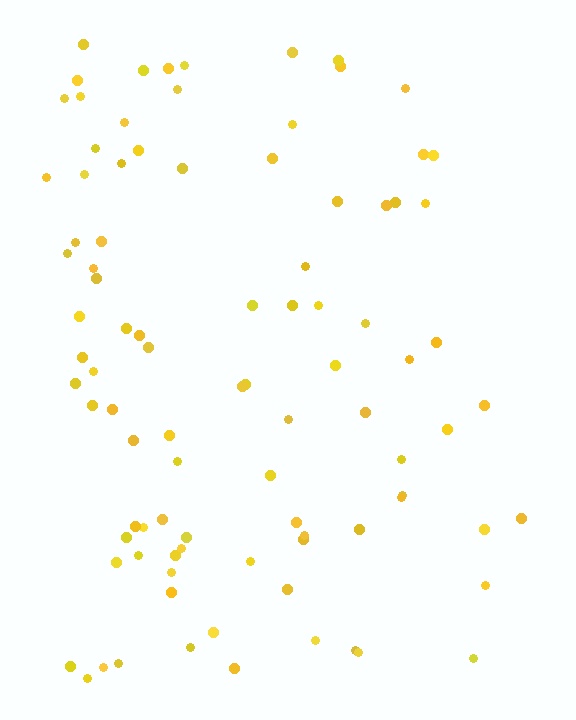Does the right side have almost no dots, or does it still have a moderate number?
Still a moderate number, just noticeably fewer than the left.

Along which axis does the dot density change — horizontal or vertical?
Horizontal.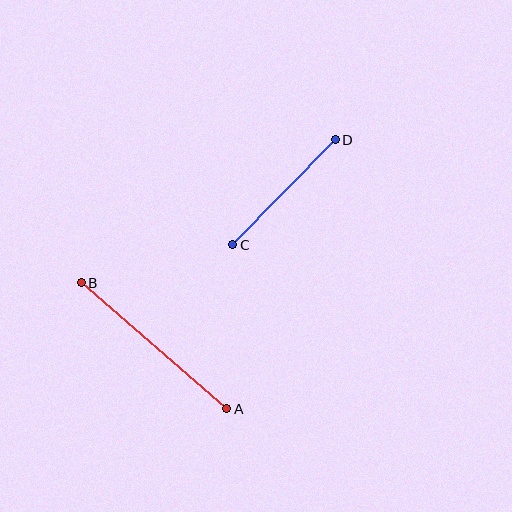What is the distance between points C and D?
The distance is approximately 147 pixels.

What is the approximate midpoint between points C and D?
The midpoint is at approximately (284, 192) pixels.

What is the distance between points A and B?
The distance is approximately 193 pixels.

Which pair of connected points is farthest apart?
Points A and B are farthest apart.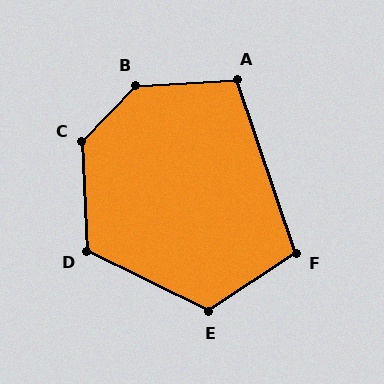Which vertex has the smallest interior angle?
F, at approximately 105 degrees.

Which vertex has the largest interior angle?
B, at approximately 136 degrees.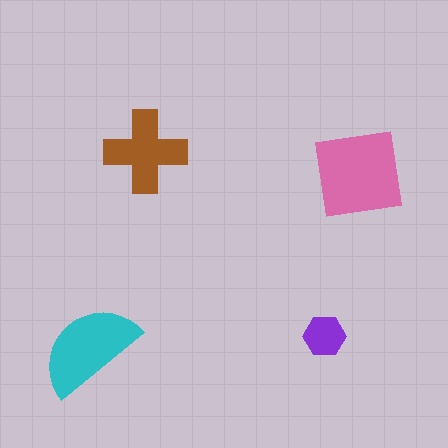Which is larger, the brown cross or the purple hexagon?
The brown cross.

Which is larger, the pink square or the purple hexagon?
The pink square.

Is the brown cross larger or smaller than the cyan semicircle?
Smaller.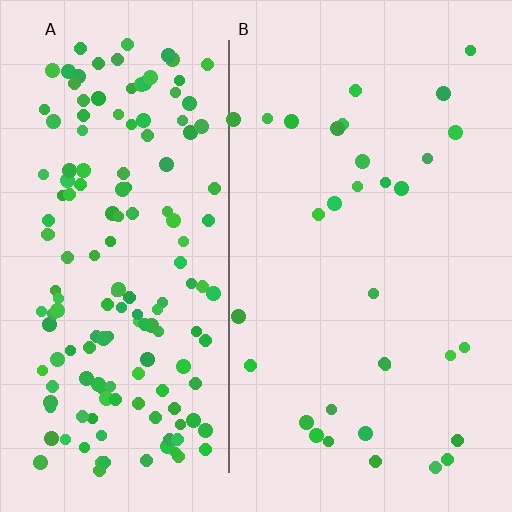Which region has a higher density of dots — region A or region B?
A (the left).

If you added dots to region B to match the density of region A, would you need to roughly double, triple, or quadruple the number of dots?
Approximately quadruple.